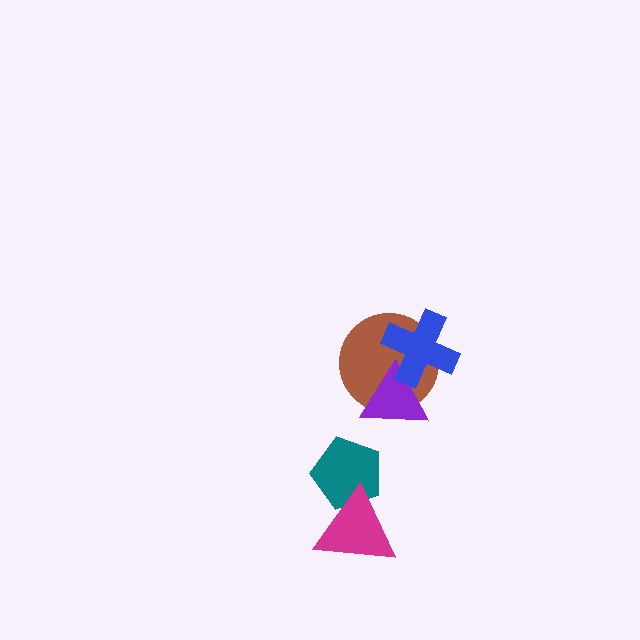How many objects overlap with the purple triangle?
2 objects overlap with the purple triangle.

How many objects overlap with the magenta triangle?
1 object overlaps with the magenta triangle.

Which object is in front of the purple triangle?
The blue cross is in front of the purple triangle.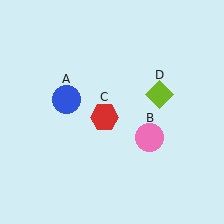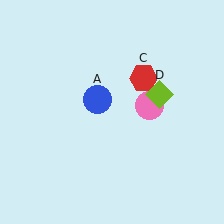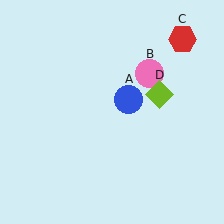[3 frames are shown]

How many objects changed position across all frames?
3 objects changed position: blue circle (object A), pink circle (object B), red hexagon (object C).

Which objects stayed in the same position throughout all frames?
Lime diamond (object D) remained stationary.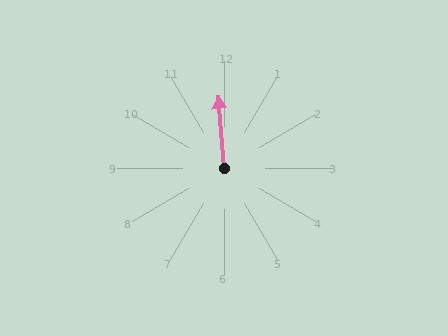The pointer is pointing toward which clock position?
Roughly 12 o'clock.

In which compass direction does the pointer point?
North.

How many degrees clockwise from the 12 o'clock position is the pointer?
Approximately 355 degrees.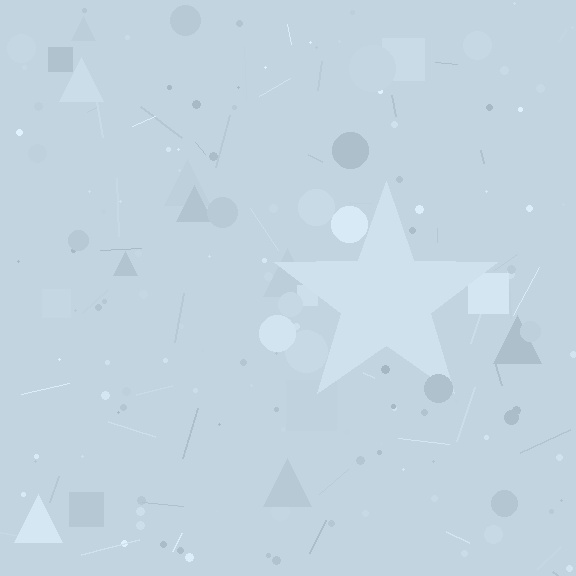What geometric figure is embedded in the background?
A star is embedded in the background.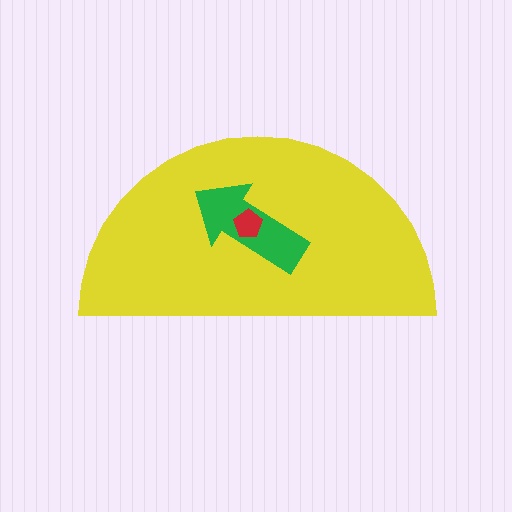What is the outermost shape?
The yellow semicircle.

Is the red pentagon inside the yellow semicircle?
Yes.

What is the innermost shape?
The red pentagon.